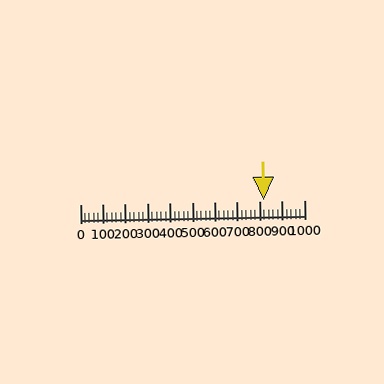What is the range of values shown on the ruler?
The ruler shows values from 0 to 1000.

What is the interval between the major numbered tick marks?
The major tick marks are spaced 100 units apart.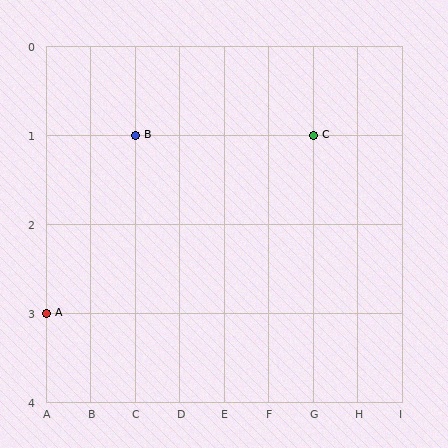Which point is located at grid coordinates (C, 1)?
Point B is at (C, 1).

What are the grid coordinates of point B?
Point B is at grid coordinates (C, 1).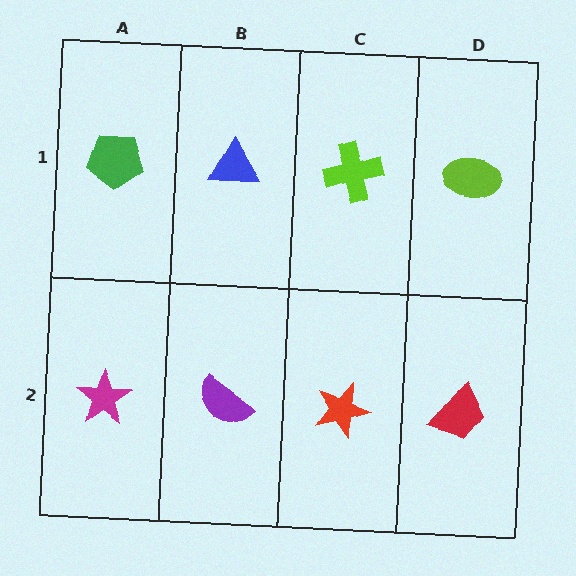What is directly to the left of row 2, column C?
A purple semicircle.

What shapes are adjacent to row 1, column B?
A purple semicircle (row 2, column B), a green pentagon (row 1, column A), a lime cross (row 1, column C).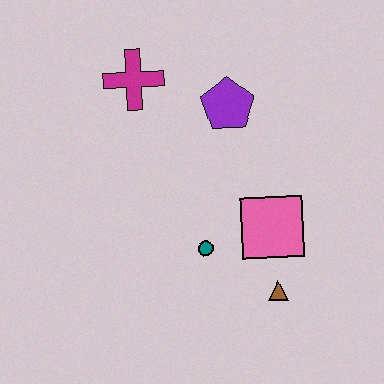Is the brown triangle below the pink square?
Yes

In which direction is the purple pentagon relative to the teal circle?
The purple pentagon is above the teal circle.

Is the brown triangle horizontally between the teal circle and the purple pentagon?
No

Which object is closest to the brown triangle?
The pink square is closest to the brown triangle.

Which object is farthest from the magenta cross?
The brown triangle is farthest from the magenta cross.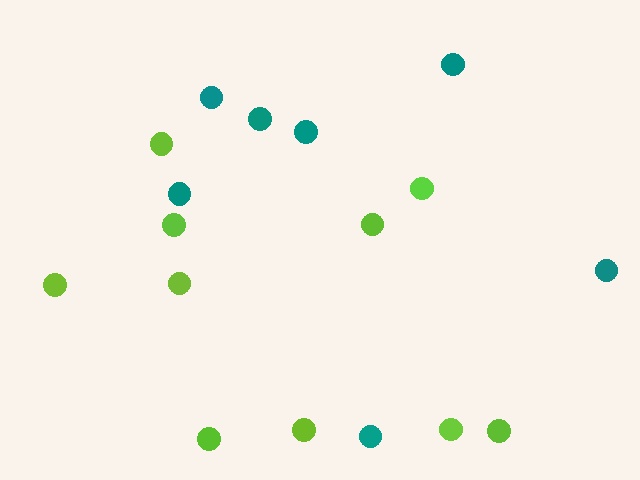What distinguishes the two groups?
There are 2 groups: one group of lime circles (10) and one group of teal circles (7).